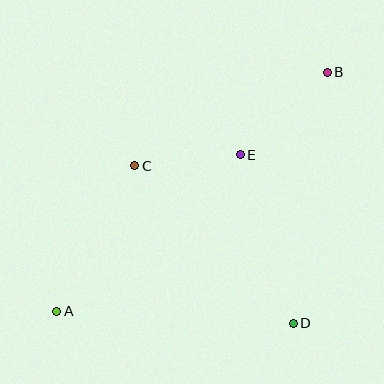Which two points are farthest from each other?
Points A and B are farthest from each other.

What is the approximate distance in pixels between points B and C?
The distance between B and C is approximately 214 pixels.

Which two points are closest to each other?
Points C and E are closest to each other.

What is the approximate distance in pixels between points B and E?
The distance between B and E is approximately 120 pixels.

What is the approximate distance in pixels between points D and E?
The distance between D and E is approximately 177 pixels.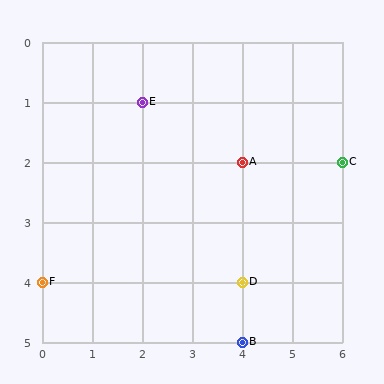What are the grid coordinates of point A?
Point A is at grid coordinates (4, 2).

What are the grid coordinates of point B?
Point B is at grid coordinates (4, 5).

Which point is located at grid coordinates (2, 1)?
Point E is at (2, 1).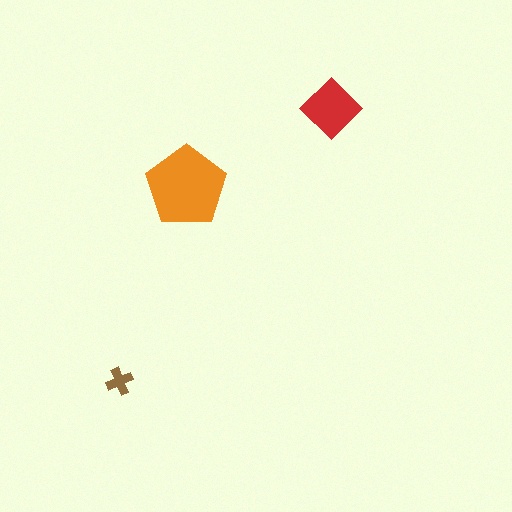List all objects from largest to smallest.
The orange pentagon, the red diamond, the brown cross.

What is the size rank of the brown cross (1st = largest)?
3rd.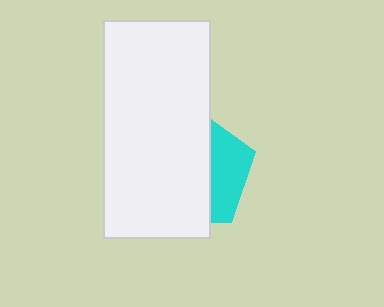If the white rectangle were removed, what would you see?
You would see the complete cyan pentagon.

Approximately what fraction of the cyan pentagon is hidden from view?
Roughly 69% of the cyan pentagon is hidden behind the white rectangle.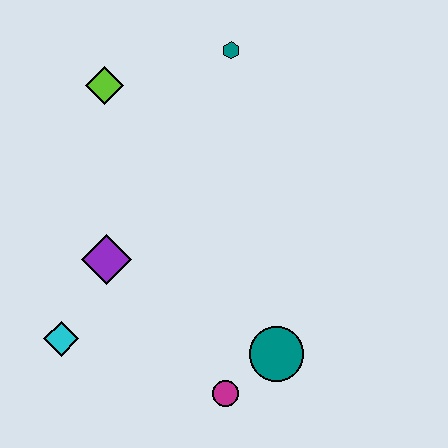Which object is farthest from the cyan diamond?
The teal hexagon is farthest from the cyan diamond.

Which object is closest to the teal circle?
The magenta circle is closest to the teal circle.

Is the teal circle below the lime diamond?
Yes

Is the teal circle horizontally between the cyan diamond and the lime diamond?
No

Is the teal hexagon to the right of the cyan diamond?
Yes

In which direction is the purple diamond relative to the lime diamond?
The purple diamond is below the lime diamond.